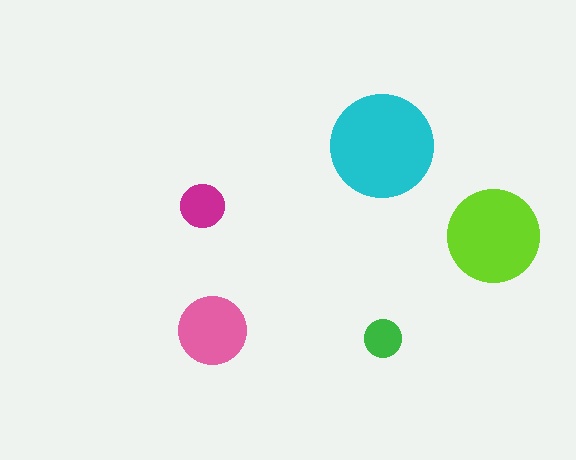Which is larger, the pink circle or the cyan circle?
The cyan one.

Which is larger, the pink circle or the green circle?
The pink one.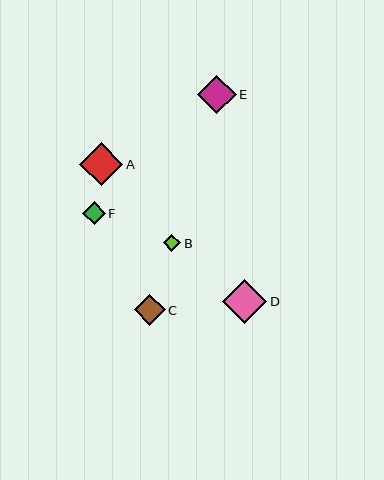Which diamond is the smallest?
Diamond B is the smallest with a size of approximately 17 pixels.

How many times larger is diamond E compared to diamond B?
Diamond E is approximately 2.2 times the size of diamond B.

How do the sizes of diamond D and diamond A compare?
Diamond D and diamond A are approximately the same size.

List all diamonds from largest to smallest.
From largest to smallest: D, A, E, C, F, B.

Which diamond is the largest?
Diamond D is the largest with a size of approximately 44 pixels.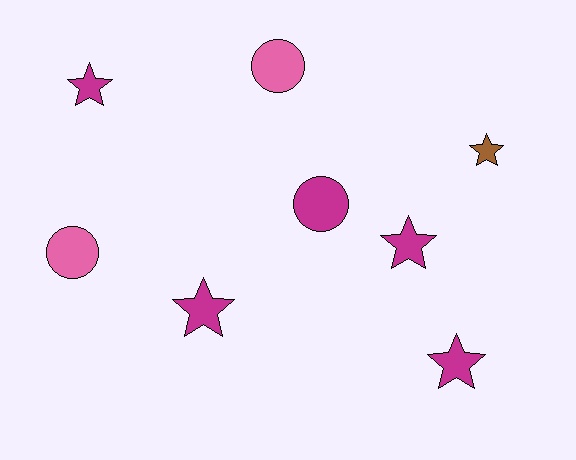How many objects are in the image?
There are 8 objects.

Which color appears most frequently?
Magenta, with 5 objects.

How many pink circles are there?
There are 2 pink circles.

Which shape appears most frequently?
Star, with 5 objects.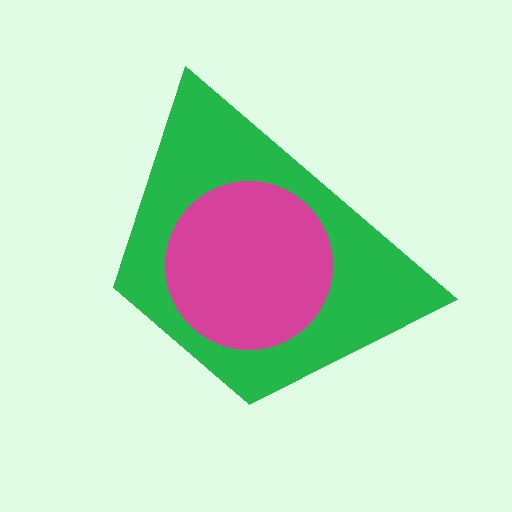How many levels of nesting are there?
2.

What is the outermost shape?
The green trapezoid.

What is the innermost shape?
The magenta circle.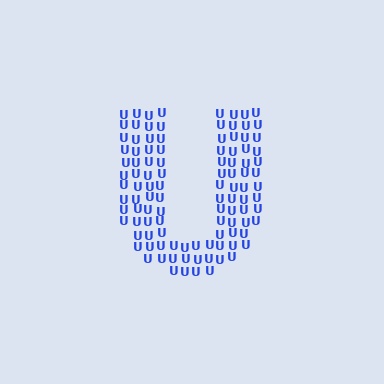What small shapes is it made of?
It is made of small letter U's.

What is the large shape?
The large shape is the letter U.